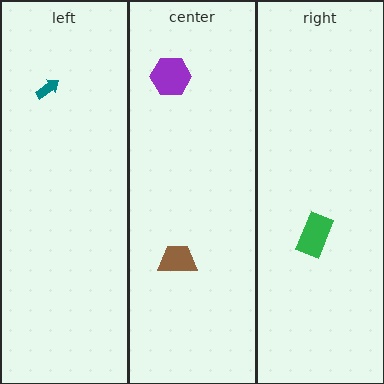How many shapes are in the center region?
2.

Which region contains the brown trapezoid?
The center region.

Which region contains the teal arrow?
The left region.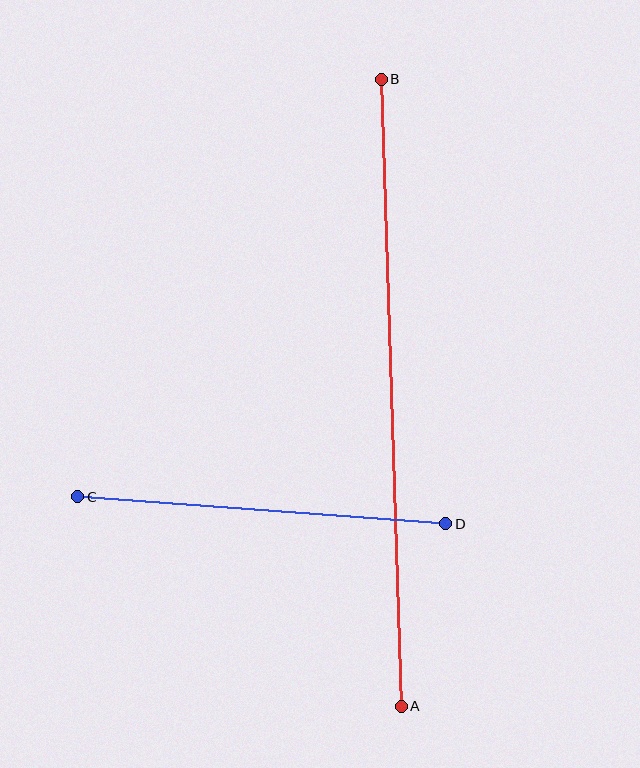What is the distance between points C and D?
The distance is approximately 369 pixels.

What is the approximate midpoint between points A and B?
The midpoint is at approximately (391, 393) pixels.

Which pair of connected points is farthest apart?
Points A and B are farthest apart.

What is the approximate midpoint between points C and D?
The midpoint is at approximately (262, 510) pixels.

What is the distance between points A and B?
The distance is approximately 627 pixels.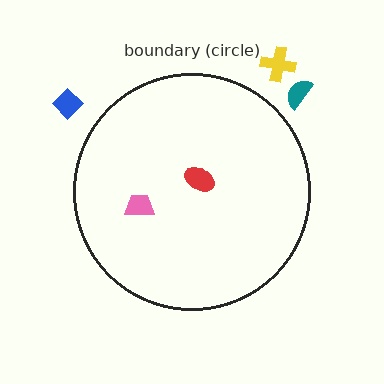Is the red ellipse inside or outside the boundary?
Inside.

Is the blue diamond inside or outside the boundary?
Outside.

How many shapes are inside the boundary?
2 inside, 3 outside.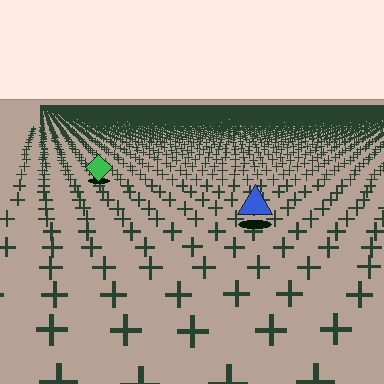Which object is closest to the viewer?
The blue triangle is closest. The texture marks near it are larger and more spread out.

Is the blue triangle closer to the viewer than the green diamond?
Yes. The blue triangle is closer — you can tell from the texture gradient: the ground texture is coarser near it.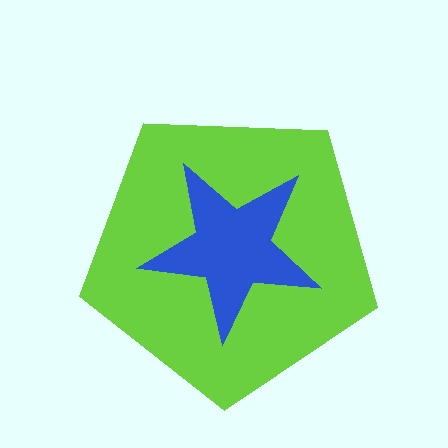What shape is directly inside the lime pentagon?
The blue star.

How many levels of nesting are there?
2.